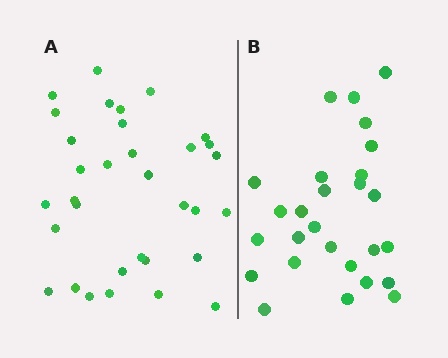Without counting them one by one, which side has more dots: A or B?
Region A (the left region) has more dots.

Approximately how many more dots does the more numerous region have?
Region A has about 6 more dots than region B.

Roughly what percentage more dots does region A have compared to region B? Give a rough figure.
About 20% more.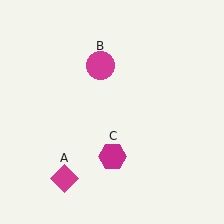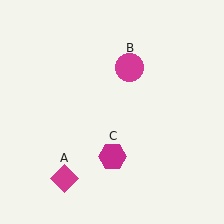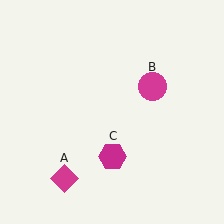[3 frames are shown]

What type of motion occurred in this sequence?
The magenta circle (object B) rotated clockwise around the center of the scene.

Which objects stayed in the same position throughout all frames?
Magenta diamond (object A) and magenta hexagon (object C) remained stationary.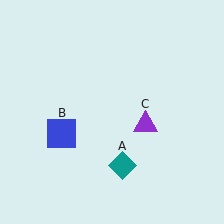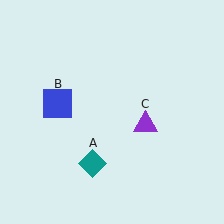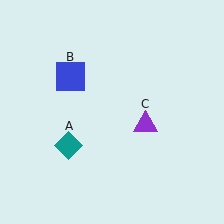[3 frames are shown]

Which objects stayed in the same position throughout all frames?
Purple triangle (object C) remained stationary.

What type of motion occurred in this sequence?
The teal diamond (object A), blue square (object B) rotated clockwise around the center of the scene.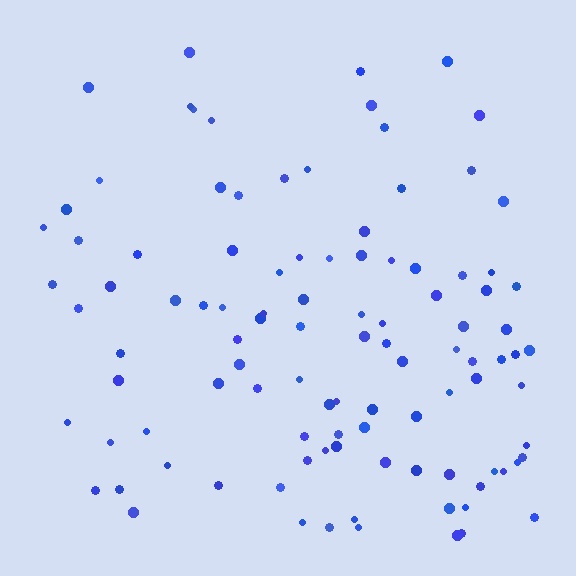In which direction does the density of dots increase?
From top to bottom, with the bottom side densest.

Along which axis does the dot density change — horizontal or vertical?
Vertical.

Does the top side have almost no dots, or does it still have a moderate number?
Still a moderate number, just noticeably fewer than the bottom.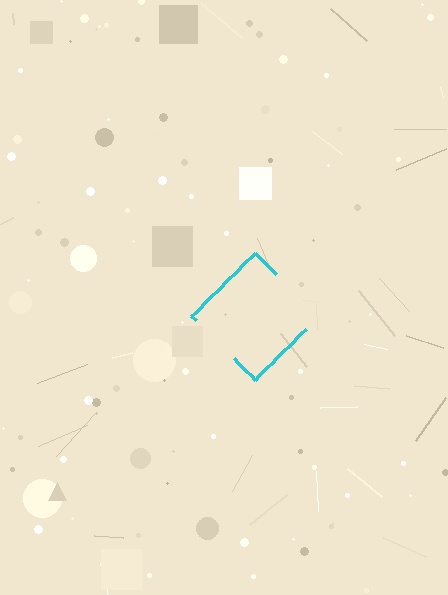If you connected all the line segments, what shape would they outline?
They would outline a diamond.